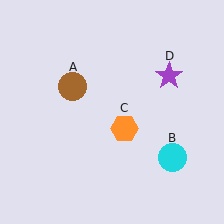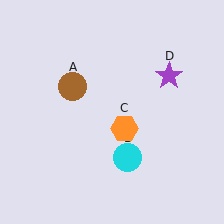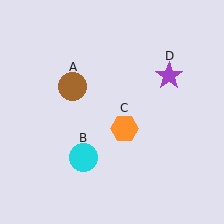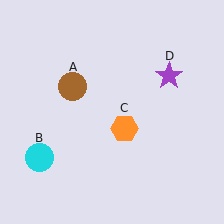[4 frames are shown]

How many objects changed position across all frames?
1 object changed position: cyan circle (object B).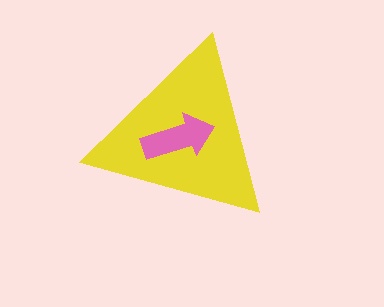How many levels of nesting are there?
2.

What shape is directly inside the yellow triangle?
The pink arrow.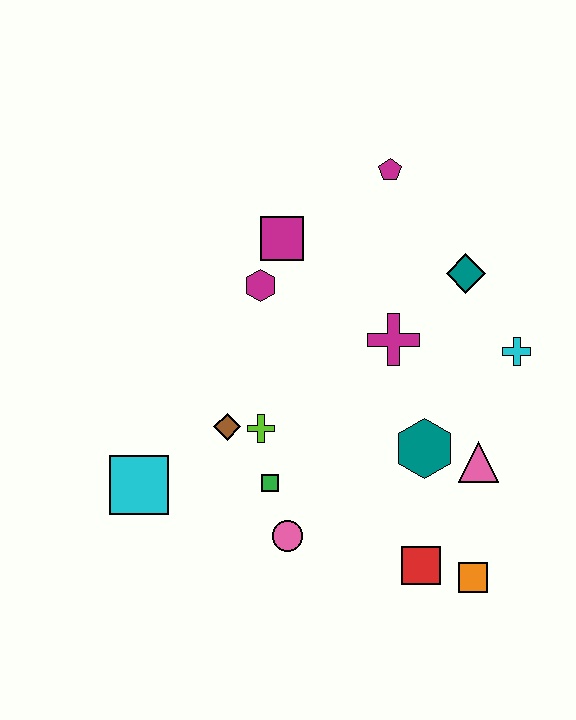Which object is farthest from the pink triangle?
The cyan square is farthest from the pink triangle.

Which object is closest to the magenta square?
The magenta hexagon is closest to the magenta square.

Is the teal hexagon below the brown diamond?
Yes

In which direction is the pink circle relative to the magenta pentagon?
The pink circle is below the magenta pentagon.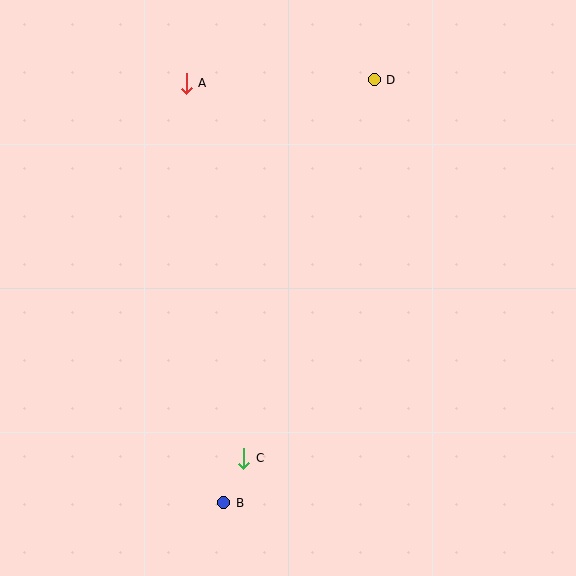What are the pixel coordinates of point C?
Point C is at (244, 458).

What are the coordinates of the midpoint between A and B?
The midpoint between A and B is at (205, 293).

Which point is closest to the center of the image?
Point C at (244, 458) is closest to the center.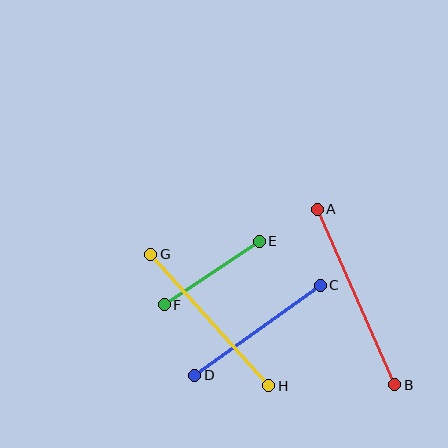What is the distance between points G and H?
The distance is approximately 177 pixels.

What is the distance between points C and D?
The distance is approximately 155 pixels.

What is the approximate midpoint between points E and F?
The midpoint is at approximately (212, 273) pixels.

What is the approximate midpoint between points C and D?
The midpoint is at approximately (258, 330) pixels.